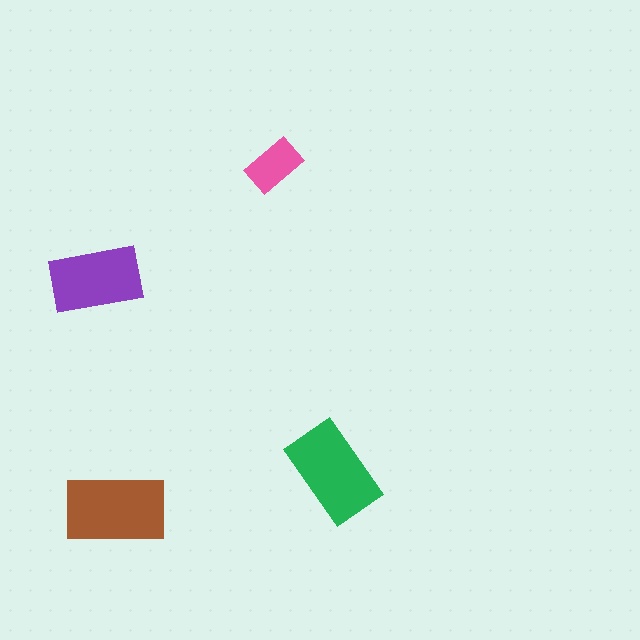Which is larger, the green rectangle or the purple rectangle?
The green one.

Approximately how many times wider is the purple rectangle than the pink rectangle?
About 1.5 times wider.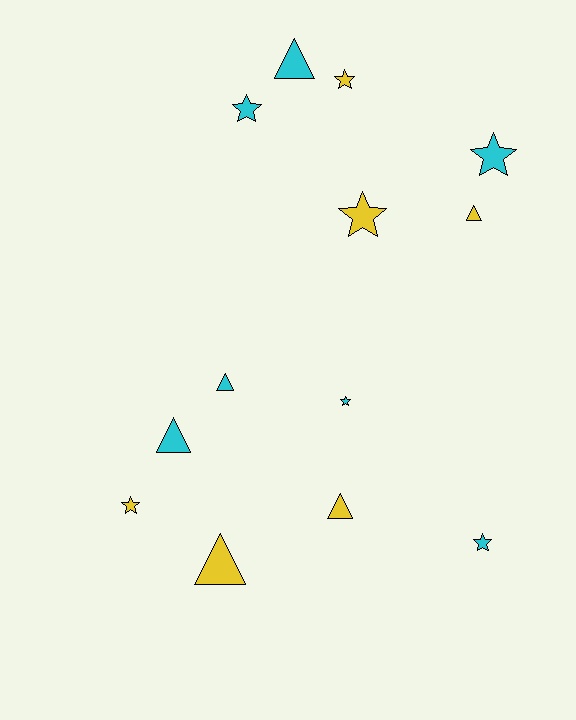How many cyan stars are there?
There are 4 cyan stars.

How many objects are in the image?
There are 13 objects.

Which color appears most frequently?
Cyan, with 7 objects.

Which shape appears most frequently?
Star, with 7 objects.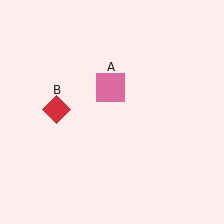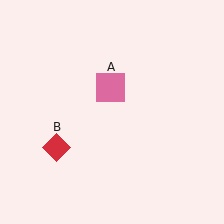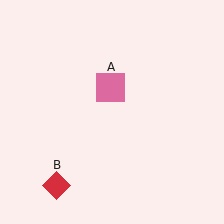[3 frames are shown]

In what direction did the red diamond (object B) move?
The red diamond (object B) moved down.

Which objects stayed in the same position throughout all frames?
Pink square (object A) remained stationary.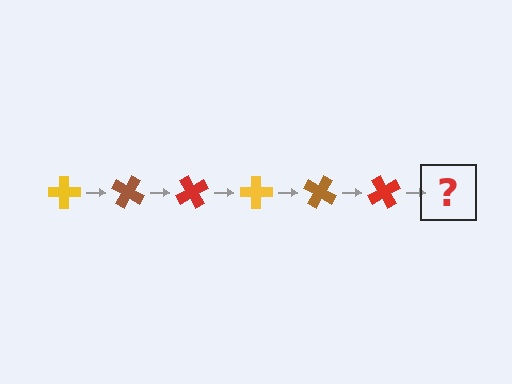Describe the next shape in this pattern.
It should be a yellow cross, rotated 180 degrees from the start.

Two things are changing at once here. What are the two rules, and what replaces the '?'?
The two rules are that it rotates 30 degrees each step and the color cycles through yellow, brown, and red. The '?' should be a yellow cross, rotated 180 degrees from the start.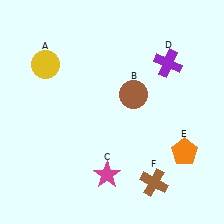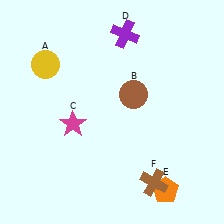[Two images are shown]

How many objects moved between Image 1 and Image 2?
3 objects moved between the two images.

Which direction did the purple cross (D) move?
The purple cross (D) moved left.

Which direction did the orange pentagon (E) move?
The orange pentagon (E) moved down.